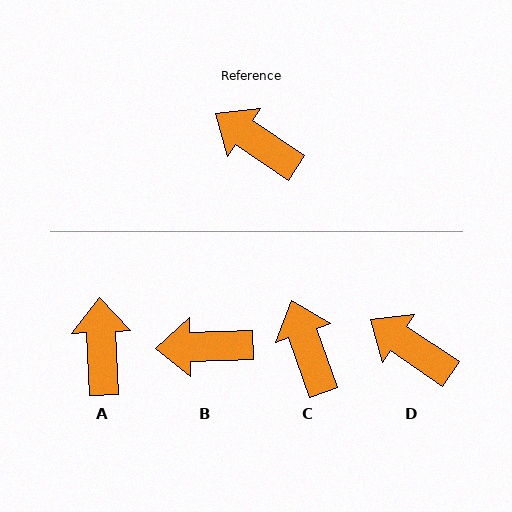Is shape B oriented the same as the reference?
No, it is off by about 36 degrees.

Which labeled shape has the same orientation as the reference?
D.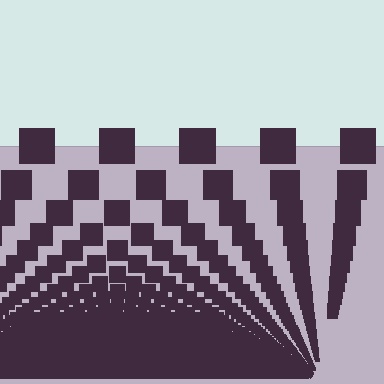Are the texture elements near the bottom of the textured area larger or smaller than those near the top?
Smaller. The gradient is inverted — elements near the bottom are smaller and denser.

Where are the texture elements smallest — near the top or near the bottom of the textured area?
Near the bottom.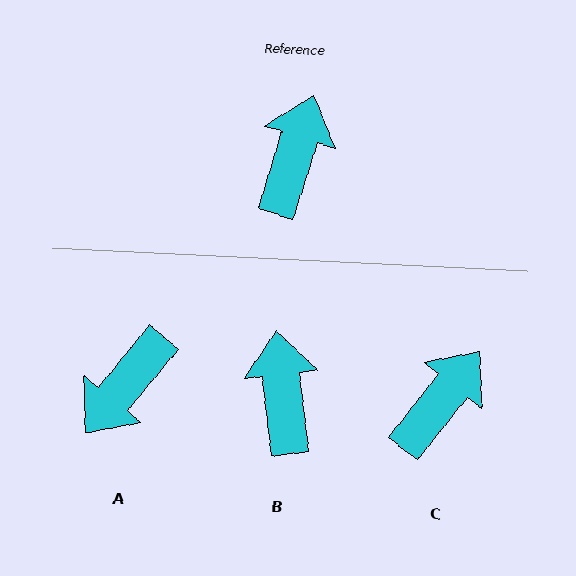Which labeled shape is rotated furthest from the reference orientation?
A, about 158 degrees away.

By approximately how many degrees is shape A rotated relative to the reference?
Approximately 158 degrees counter-clockwise.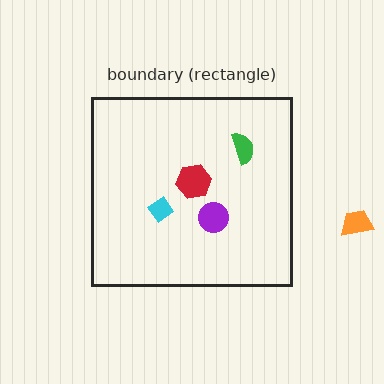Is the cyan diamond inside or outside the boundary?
Inside.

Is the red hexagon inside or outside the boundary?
Inside.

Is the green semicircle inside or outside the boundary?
Inside.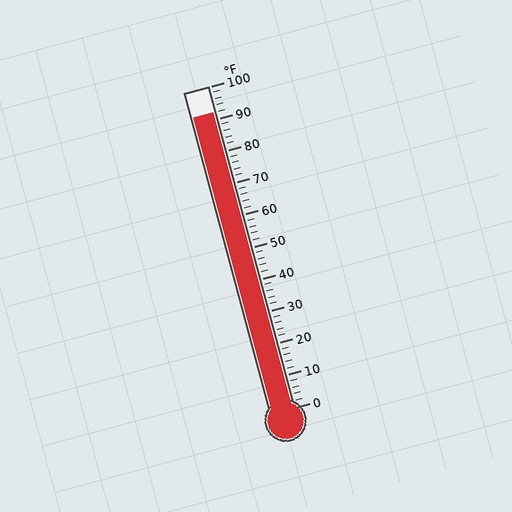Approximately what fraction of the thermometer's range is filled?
The thermometer is filled to approximately 90% of its range.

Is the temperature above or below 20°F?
The temperature is above 20°F.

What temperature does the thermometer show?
The thermometer shows approximately 92°F.